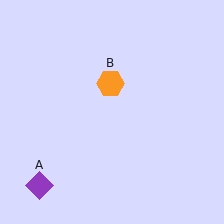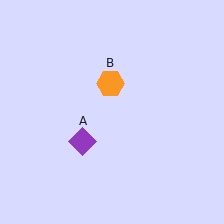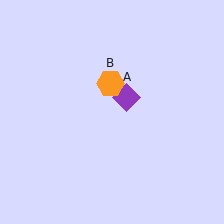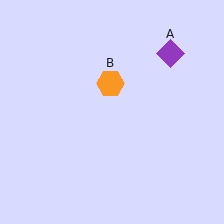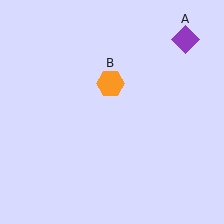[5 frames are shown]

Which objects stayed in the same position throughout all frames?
Orange hexagon (object B) remained stationary.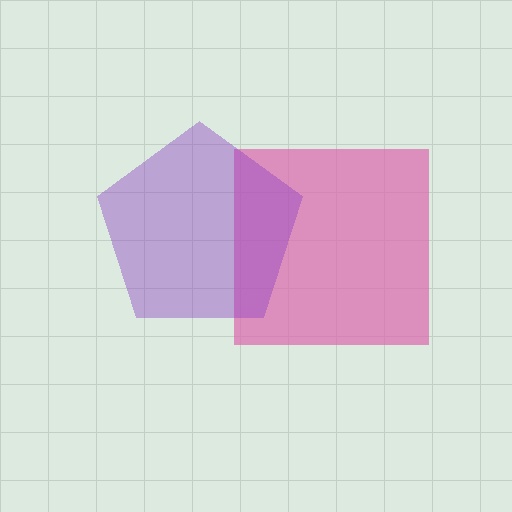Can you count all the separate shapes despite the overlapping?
Yes, there are 2 separate shapes.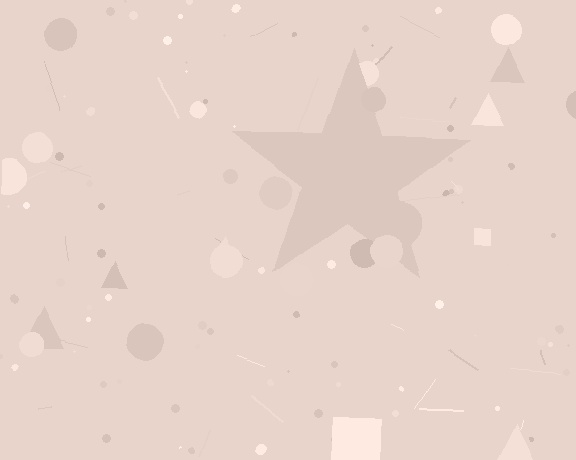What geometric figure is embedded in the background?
A star is embedded in the background.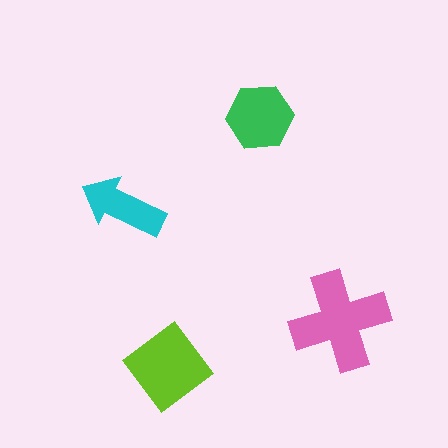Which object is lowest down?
The lime diamond is bottommost.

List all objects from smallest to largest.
The cyan arrow, the green hexagon, the lime diamond, the pink cross.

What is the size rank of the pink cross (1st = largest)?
1st.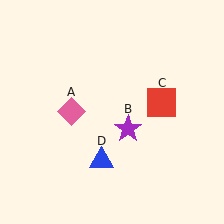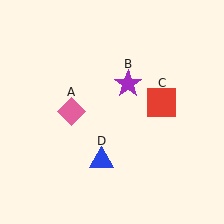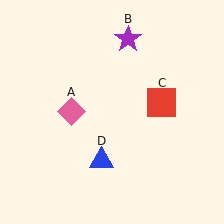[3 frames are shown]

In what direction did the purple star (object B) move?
The purple star (object B) moved up.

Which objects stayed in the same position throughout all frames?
Pink diamond (object A) and red square (object C) and blue triangle (object D) remained stationary.